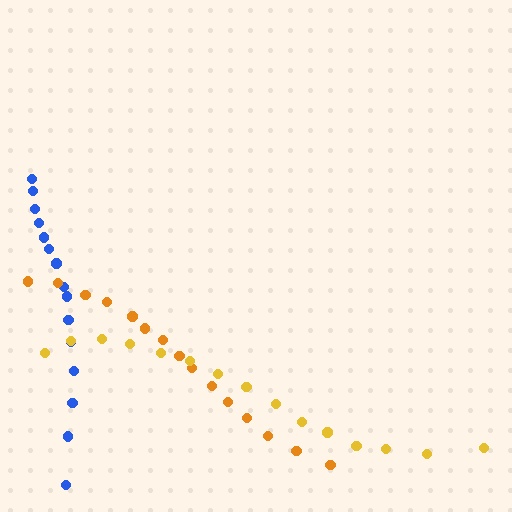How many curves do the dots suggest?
There are 3 distinct paths.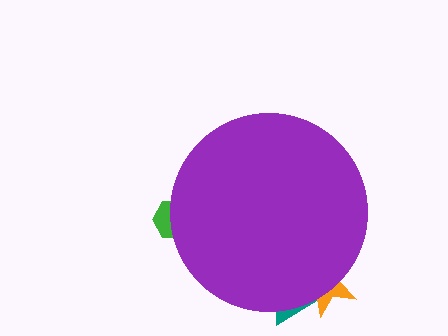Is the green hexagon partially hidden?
Yes, the green hexagon is partially hidden behind the purple circle.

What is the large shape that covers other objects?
A purple circle.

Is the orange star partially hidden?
Yes, the orange star is partially hidden behind the purple circle.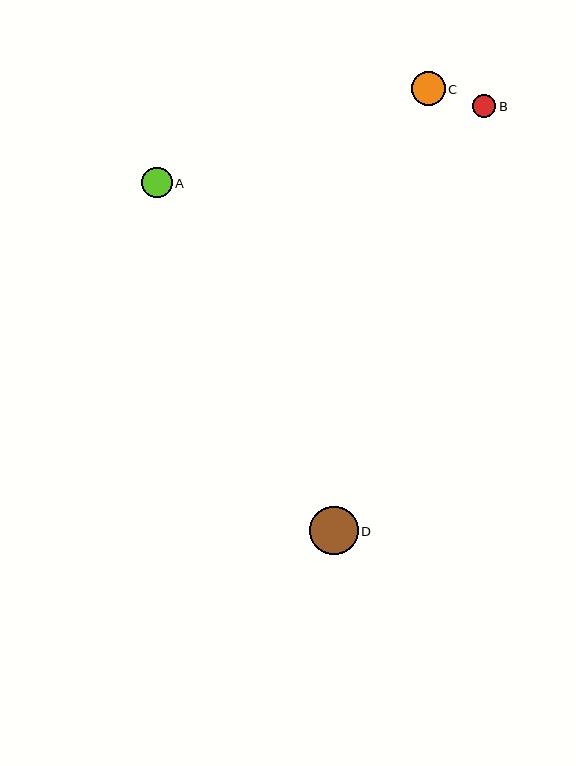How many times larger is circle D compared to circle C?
Circle D is approximately 1.4 times the size of circle C.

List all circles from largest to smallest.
From largest to smallest: D, C, A, B.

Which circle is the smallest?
Circle B is the smallest with a size of approximately 23 pixels.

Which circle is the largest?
Circle D is the largest with a size of approximately 48 pixels.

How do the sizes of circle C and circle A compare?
Circle C and circle A are approximately the same size.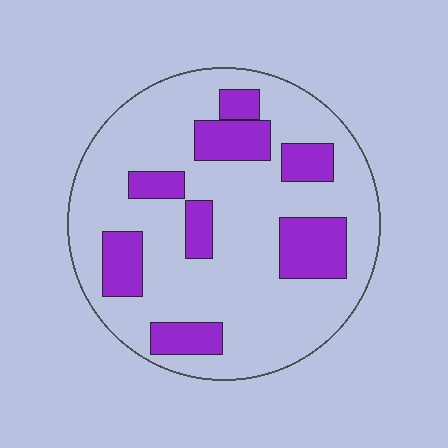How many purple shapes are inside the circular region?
8.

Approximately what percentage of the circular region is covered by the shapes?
Approximately 25%.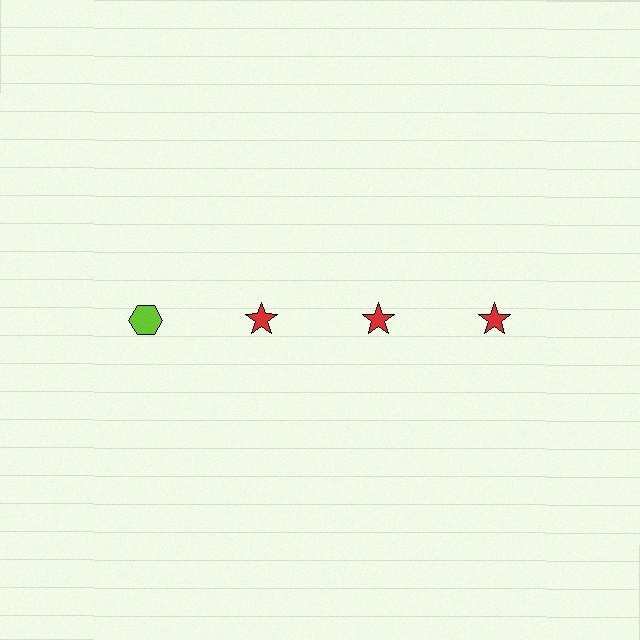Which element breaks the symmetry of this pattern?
The lime hexagon in the top row, leftmost column breaks the symmetry. All other shapes are red stars.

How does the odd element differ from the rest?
It differs in both color (lime instead of red) and shape (hexagon instead of star).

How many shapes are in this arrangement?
There are 4 shapes arranged in a grid pattern.